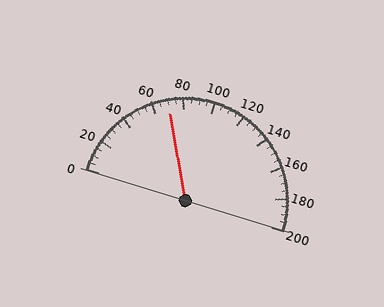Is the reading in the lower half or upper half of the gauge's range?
The reading is in the lower half of the range (0 to 200).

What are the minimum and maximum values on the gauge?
The gauge ranges from 0 to 200.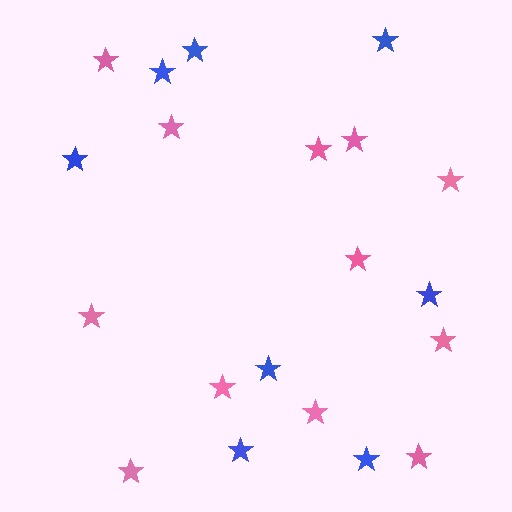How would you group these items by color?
There are 2 groups: one group of pink stars (12) and one group of blue stars (8).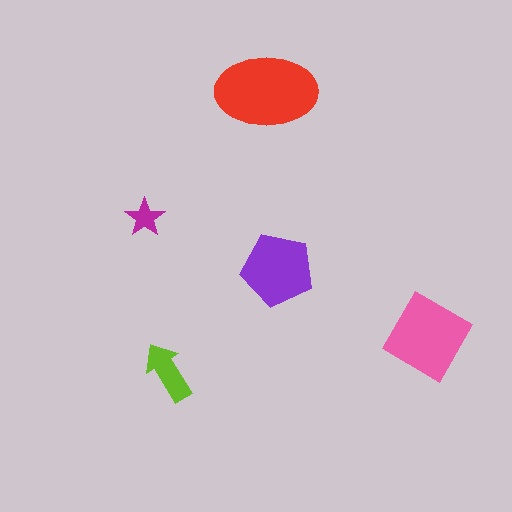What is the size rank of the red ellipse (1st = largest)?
1st.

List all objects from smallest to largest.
The magenta star, the lime arrow, the purple pentagon, the pink diamond, the red ellipse.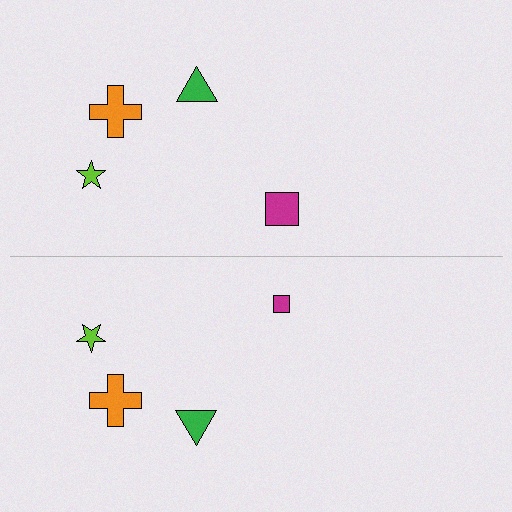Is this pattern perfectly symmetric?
No, the pattern is not perfectly symmetric. The magenta square on the bottom side has a different size than its mirror counterpart.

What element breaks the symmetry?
The magenta square on the bottom side has a different size than its mirror counterpart.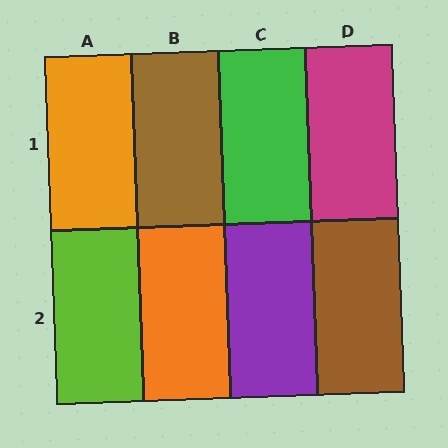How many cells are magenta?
1 cell is magenta.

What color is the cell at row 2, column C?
Purple.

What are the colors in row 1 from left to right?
Orange, brown, green, magenta.